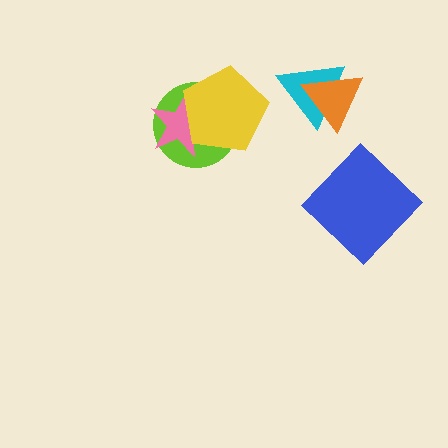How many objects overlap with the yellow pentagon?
2 objects overlap with the yellow pentagon.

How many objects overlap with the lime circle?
2 objects overlap with the lime circle.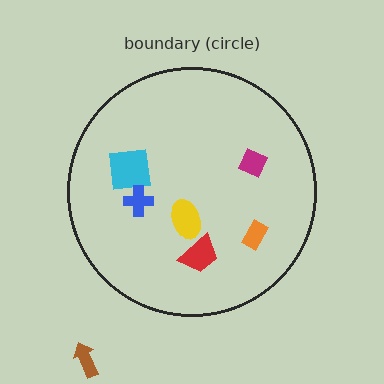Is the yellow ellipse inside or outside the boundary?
Inside.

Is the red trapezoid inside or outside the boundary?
Inside.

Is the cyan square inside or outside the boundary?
Inside.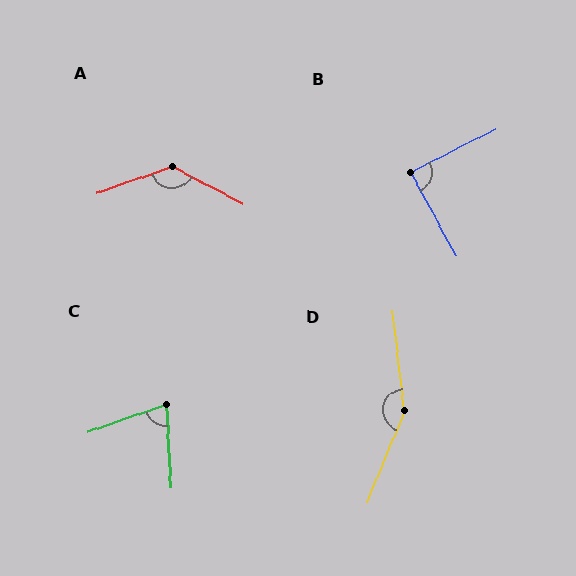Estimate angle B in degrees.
Approximately 89 degrees.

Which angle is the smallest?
C, at approximately 74 degrees.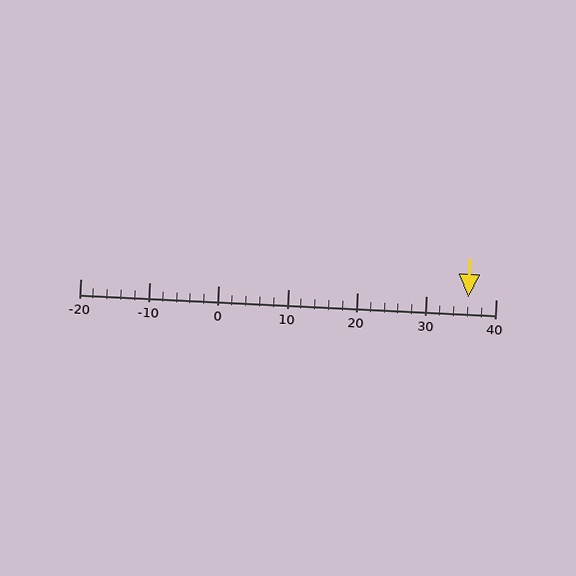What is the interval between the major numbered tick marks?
The major tick marks are spaced 10 units apart.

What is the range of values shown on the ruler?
The ruler shows values from -20 to 40.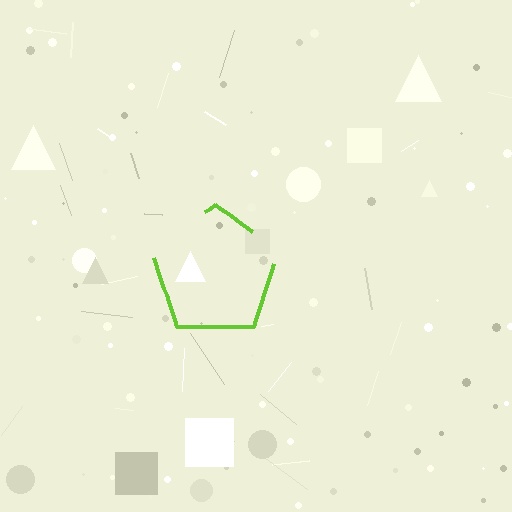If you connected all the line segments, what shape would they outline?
They would outline a pentagon.